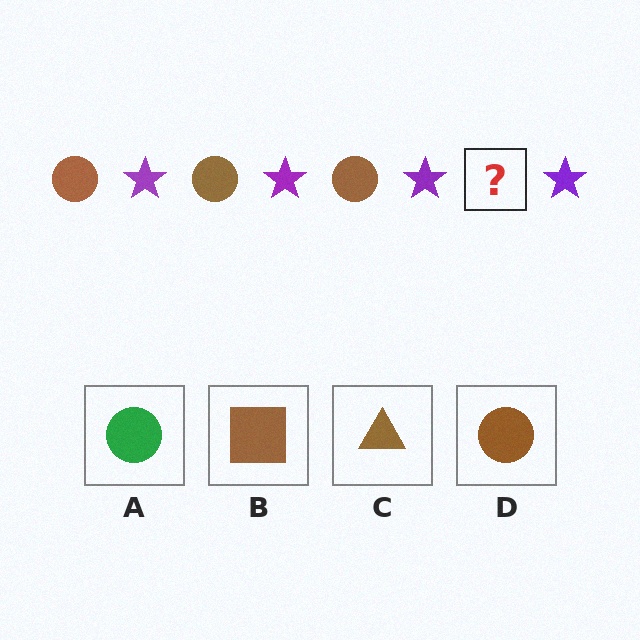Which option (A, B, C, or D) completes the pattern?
D.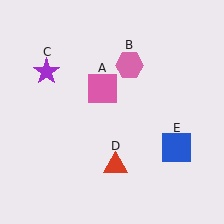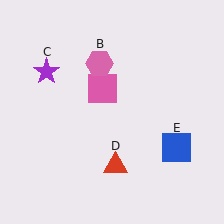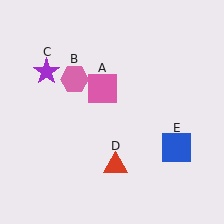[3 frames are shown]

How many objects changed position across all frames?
1 object changed position: pink hexagon (object B).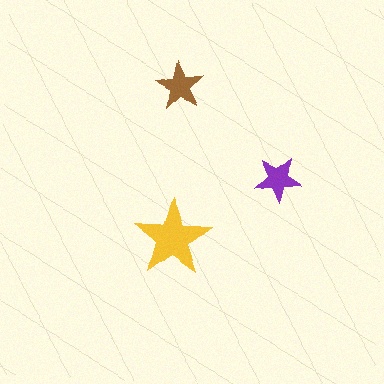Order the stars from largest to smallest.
the yellow one, the brown one, the purple one.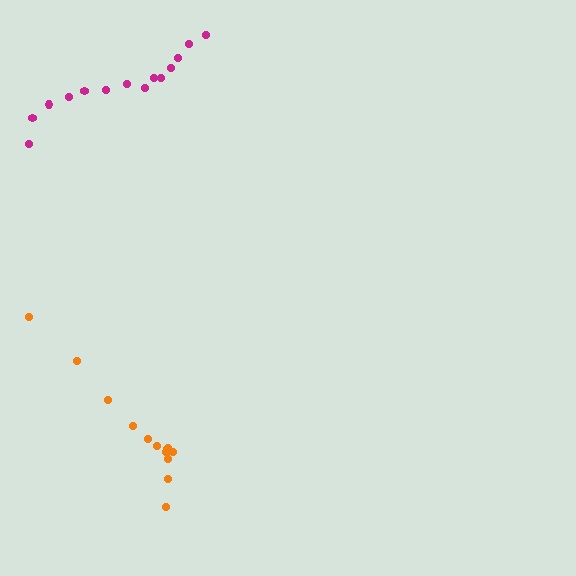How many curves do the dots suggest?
There are 2 distinct paths.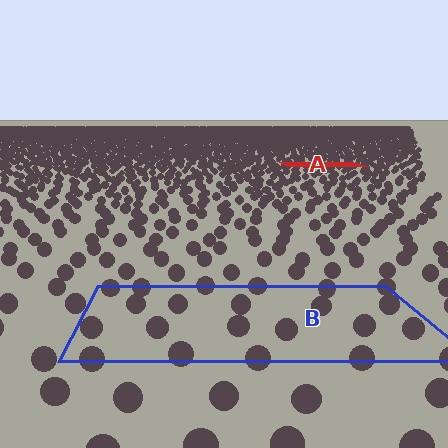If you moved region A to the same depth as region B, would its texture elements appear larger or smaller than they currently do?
They would appear larger. At a closer depth, the same texture elements are projected at a bigger on-screen size.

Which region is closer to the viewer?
Region B is closer. The texture elements there are larger and more spread out.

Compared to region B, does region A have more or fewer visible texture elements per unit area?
Region A has more texture elements per unit area — they are packed more densely because it is farther away.